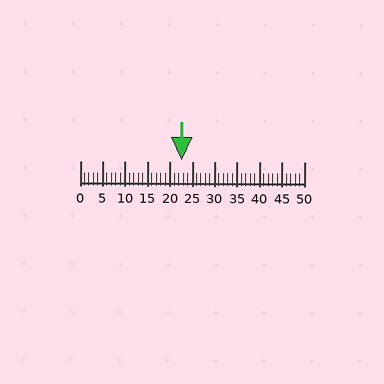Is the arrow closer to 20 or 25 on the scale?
The arrow is closer to 25.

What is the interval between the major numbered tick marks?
The major tick marks are spaced 5 units apart.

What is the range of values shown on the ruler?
The ruler shows values from 0 to 50.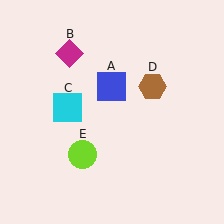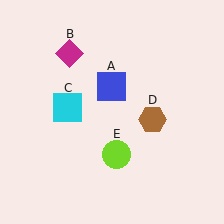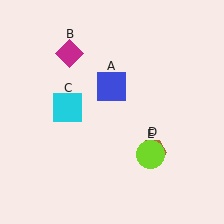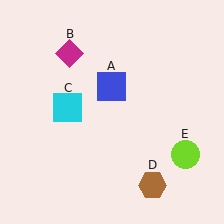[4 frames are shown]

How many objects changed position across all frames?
2 objects changed position: brown hexagon (object D), lime circle (object E).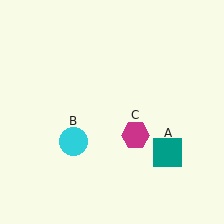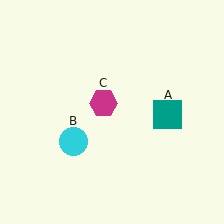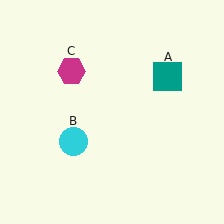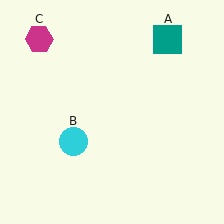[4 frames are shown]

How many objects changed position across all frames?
2 objects changed position: teal square (object A), magenta hexagon (object C).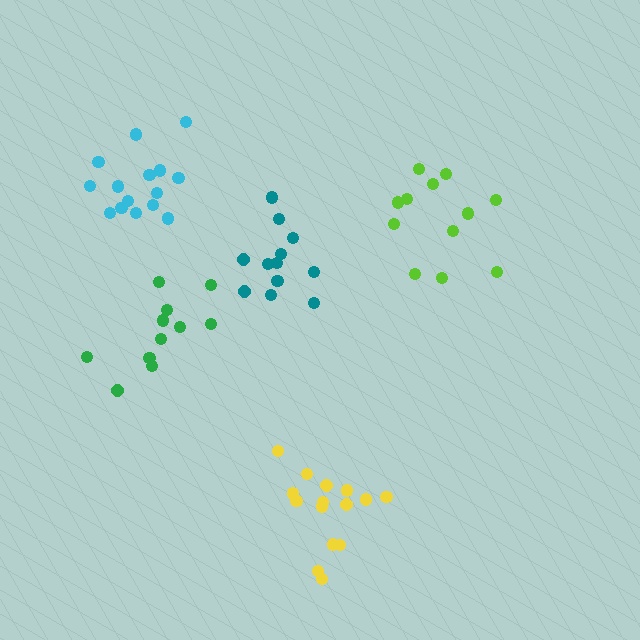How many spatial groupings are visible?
There are 5 spatial groupings.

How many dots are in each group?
Group 1: 12 dots, Group 2: 12 dots, Group 3: 15 dots, Group 4: 11 dots, Group 5: 15 dots (65 total).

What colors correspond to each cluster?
The clusters are colored: lime, teal, yellow, green, cyan.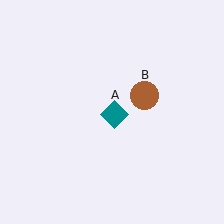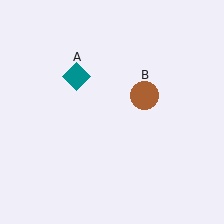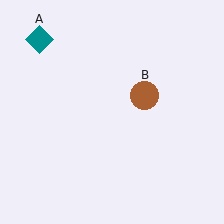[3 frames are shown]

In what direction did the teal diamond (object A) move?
The teal diamond (object A) moved up and to the left.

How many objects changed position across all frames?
1 object changed position: teal diamond (object A).